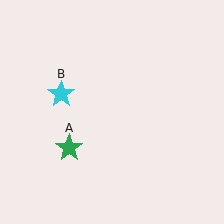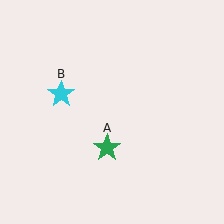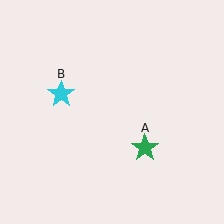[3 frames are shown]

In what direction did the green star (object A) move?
The green star (object A) moved right.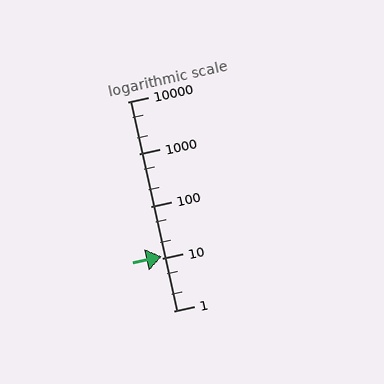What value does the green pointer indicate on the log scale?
The pointer indicates approximately 11.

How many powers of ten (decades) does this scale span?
The scale spans 4 decades, from 1 to 10000.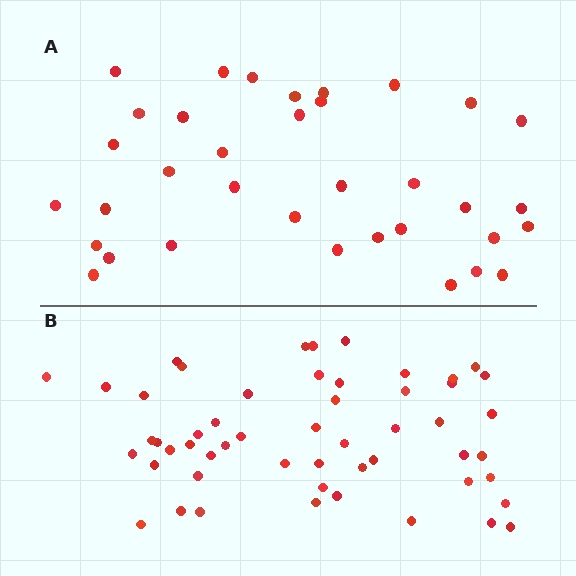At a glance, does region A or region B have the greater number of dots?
Region B (the bottom region) has more dots.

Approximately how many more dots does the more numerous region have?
Region B has approximately 20 more dots than region A.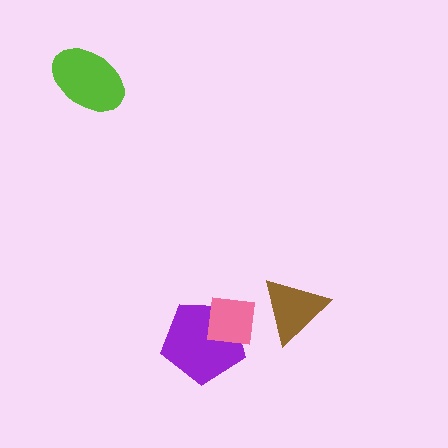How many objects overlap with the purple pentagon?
1 object overlaps with the purple pentagon.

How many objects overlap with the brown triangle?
0 objects overlap with the brown triangle.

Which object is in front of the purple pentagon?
The pink square is in front of the purple pentagon.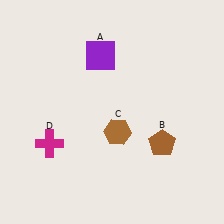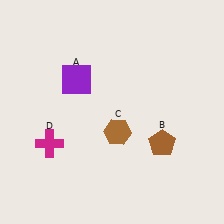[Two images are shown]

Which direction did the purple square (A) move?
The purple square (A) moved down.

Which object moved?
The purple square (A) moved down.